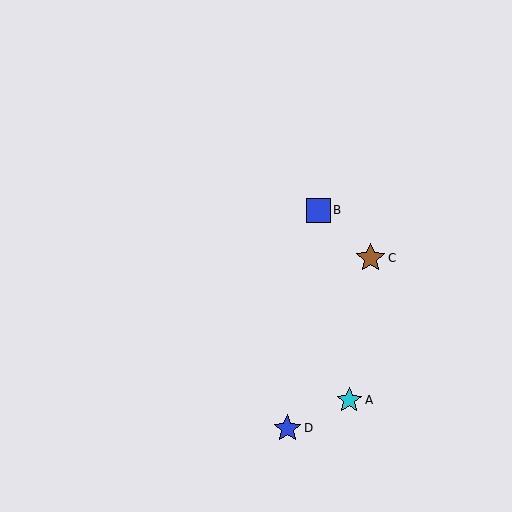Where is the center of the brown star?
The center of the brown star is at (370, 258).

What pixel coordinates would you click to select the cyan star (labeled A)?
Click at (349, 400) to select the cyan star A.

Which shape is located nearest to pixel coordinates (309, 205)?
The blue square (labeled B) at (318, 210) is nearest to that location.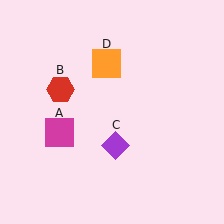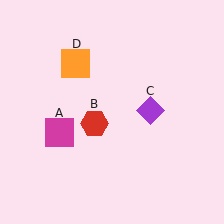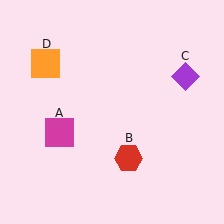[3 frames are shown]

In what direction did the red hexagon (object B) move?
The red hexagon (object B) moved down and to the right.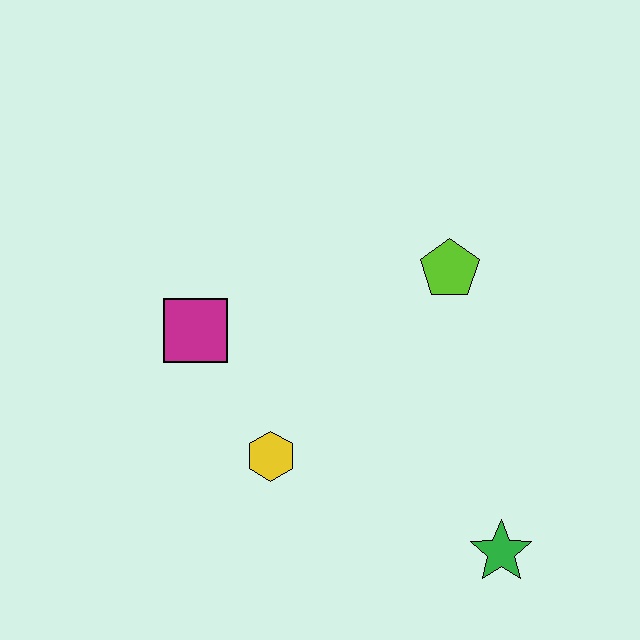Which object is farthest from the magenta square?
The green star is farthest from the magenta square.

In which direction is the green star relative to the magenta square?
The green star is to the right of the magenta square.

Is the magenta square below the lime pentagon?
Yes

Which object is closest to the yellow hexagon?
The magenta square is closest to the yellow hexagon.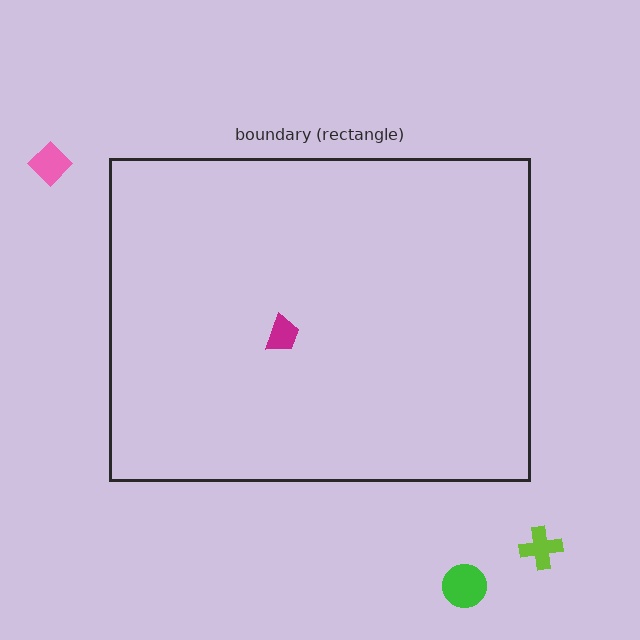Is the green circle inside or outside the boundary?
Outside.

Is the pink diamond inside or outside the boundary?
Outside.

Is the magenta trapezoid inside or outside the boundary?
Inside.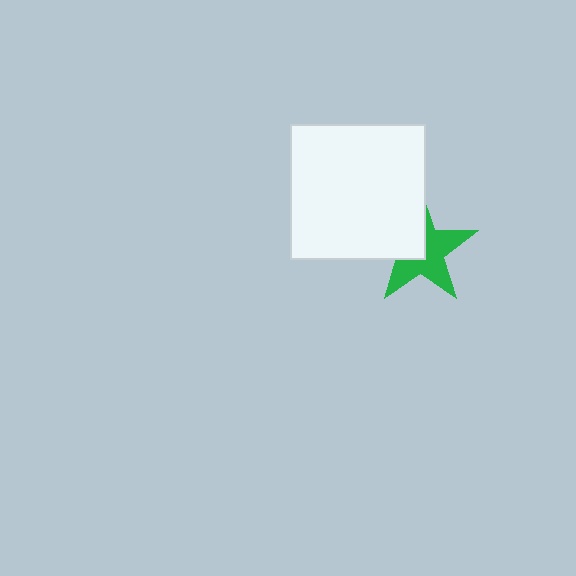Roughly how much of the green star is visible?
About half of it is visible (roughly 59%).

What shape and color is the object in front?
The object in front is a white square.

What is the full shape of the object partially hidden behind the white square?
The partially hidden object is a green star.